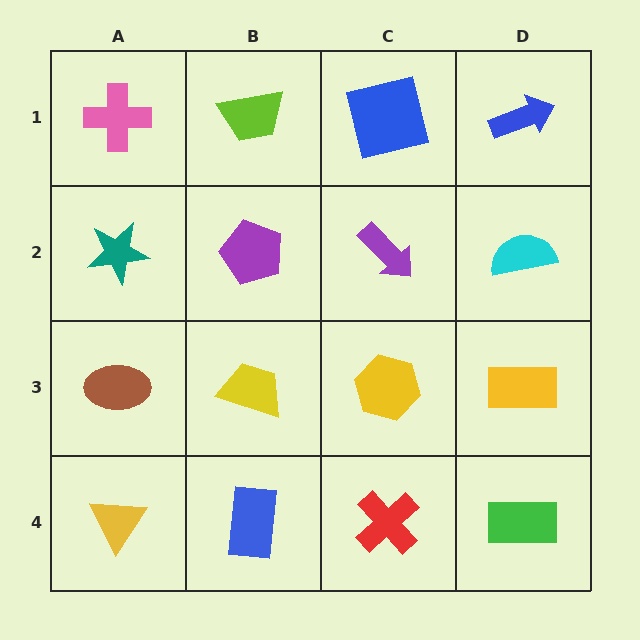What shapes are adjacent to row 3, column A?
A teal star (row 2, column A), a yellow triangle (row 4, column A), a yellow trapezoid (row 3, column B).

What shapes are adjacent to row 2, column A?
A pink cross (row 1, column A), a brown ellipse (row 3, column A), a purple pentagon (row 2, column B).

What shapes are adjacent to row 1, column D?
A cyan semicircle (row 2, column D), a blue square (row 1, column C).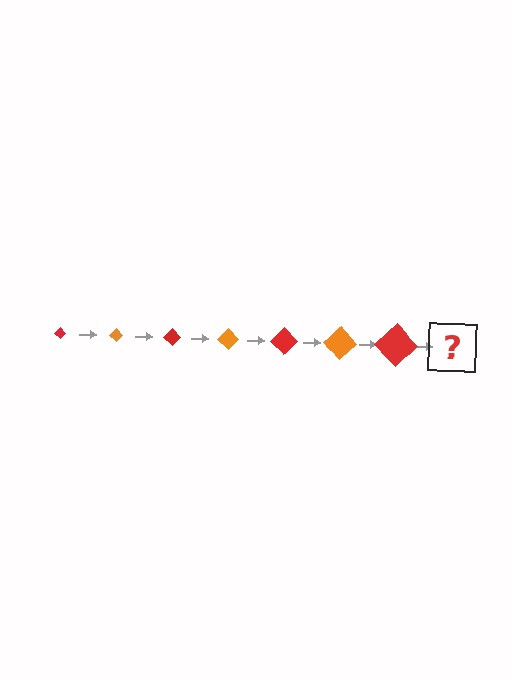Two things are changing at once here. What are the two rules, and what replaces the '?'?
The two rules are that the diamond grows larger each step and the color cycles through red and orange. The '?' should be an orange diamond, larger than the previous one.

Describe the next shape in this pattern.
It should be an orange diamond, larger than the previous one.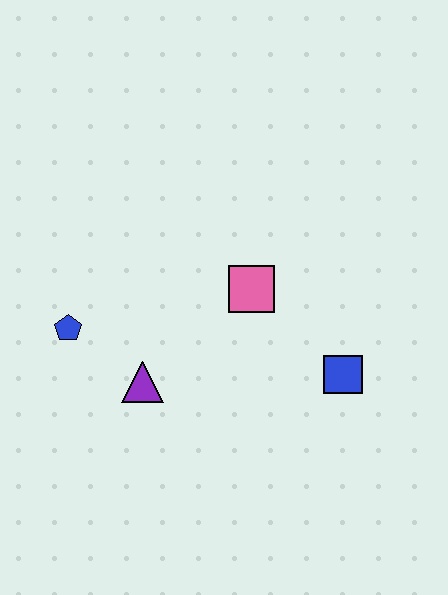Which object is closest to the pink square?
The blue square is closest to the pink square.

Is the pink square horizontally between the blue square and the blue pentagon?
Yes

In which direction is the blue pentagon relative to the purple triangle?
The blue pentagon is to the left of the purple triangle.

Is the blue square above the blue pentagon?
No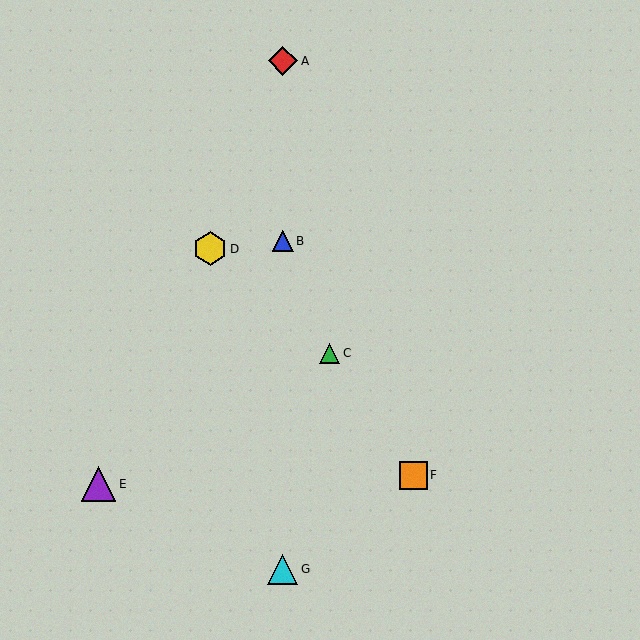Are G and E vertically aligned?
No, G is at x≈283 and E is at x≈99.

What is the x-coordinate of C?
Object C is at x≈330.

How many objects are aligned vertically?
3 objects (A, B, G) are aligned vertically.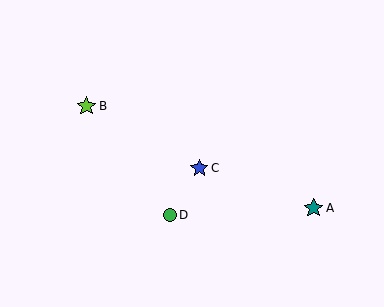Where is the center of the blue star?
The center of the blue star is at (199, 168).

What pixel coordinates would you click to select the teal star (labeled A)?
Click at (314, 208) to select the teal star A.